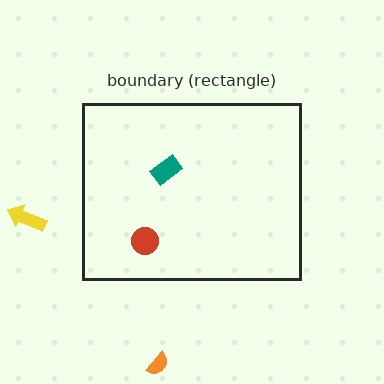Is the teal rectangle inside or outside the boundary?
Inside.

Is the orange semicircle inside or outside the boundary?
Outside.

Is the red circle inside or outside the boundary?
Inside.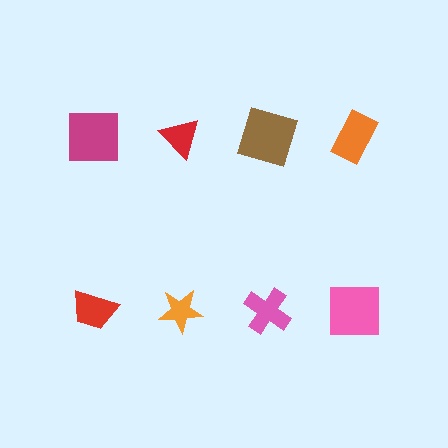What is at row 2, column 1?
A red trapezoid.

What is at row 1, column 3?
A brown square.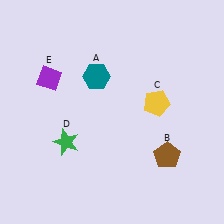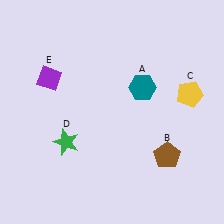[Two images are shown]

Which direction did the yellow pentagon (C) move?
The yellow pentagon (C) moved right.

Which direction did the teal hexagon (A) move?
The teal hexagon (A) moved right.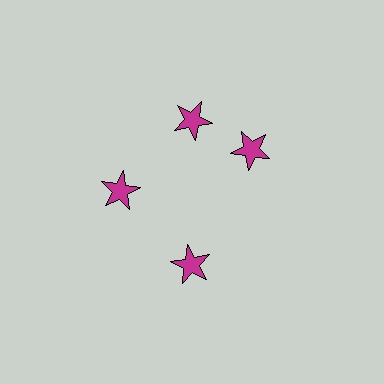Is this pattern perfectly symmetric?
No. The 4 magenta stars are arranged in a ring, but one element near the 3 o'clock position is rotated out of alignment along the ring, breaking the 4-fold rotational symmetry.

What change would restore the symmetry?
The symmetry would be restored by rotating it back into even spacing with its neighbors so that all 4 stars sit at equal angles and equal distance from the center.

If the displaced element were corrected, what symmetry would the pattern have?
It would have 4-fold rotational symmetry — the pattern would map onto itself every 90 degrees.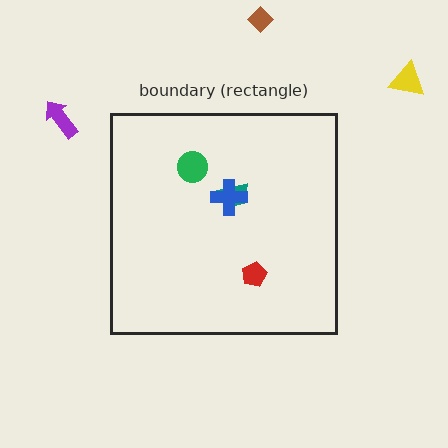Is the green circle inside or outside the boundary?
Inside.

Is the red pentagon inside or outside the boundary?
Inside.